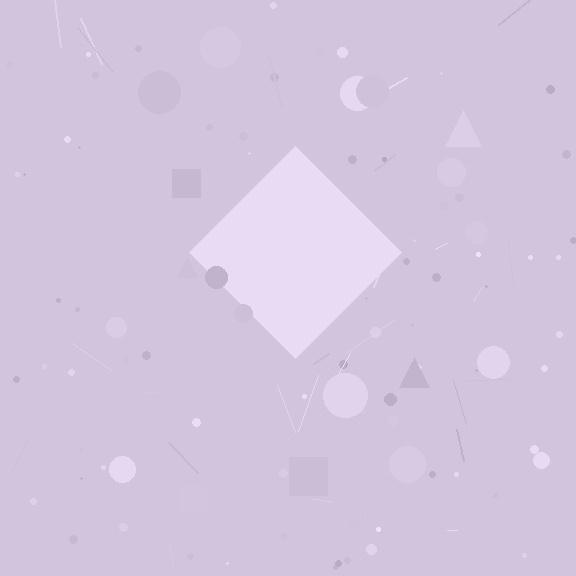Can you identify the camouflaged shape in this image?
The camouflaged shape is a diamond.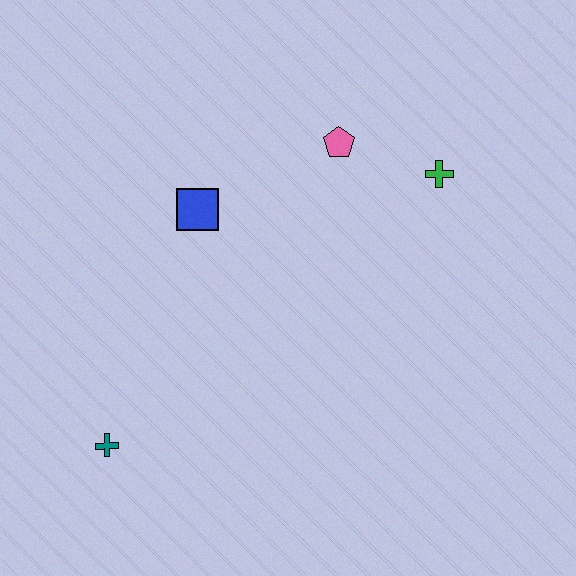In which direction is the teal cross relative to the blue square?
The teal cross is below the blue square.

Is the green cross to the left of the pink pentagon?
No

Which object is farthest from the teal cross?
The green cross is farthest from the teal cross.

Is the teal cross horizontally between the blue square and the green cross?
No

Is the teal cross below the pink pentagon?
Yes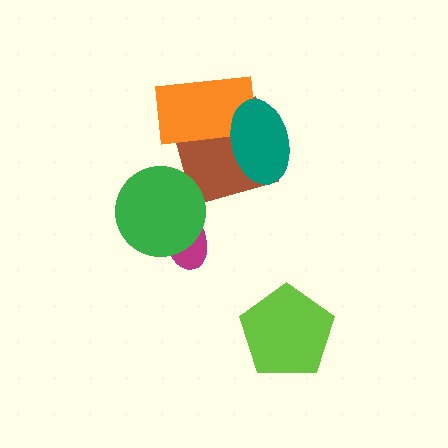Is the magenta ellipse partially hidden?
Yes, it is partially covered by another shape.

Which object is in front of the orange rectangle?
The teal ellipse is in front of the orange rectangle.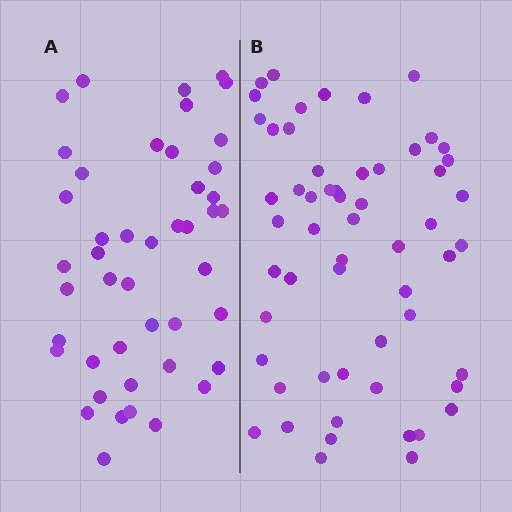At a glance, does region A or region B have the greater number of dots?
Region B (the right region) has more dots.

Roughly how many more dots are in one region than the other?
Region B has roughly 12 or so more dots than region A.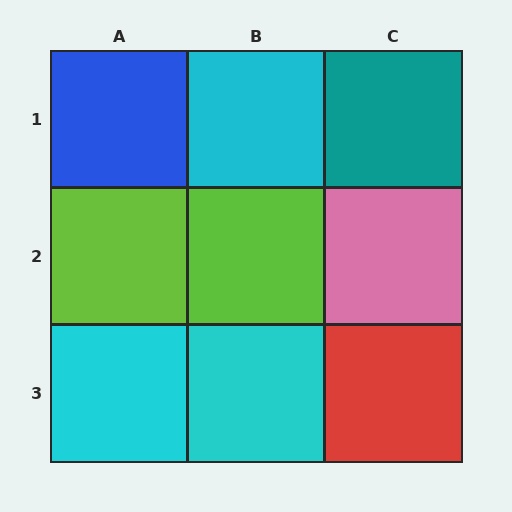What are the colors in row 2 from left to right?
Lime, lime, pink.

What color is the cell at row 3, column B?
Cyan.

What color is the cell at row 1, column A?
Blue.